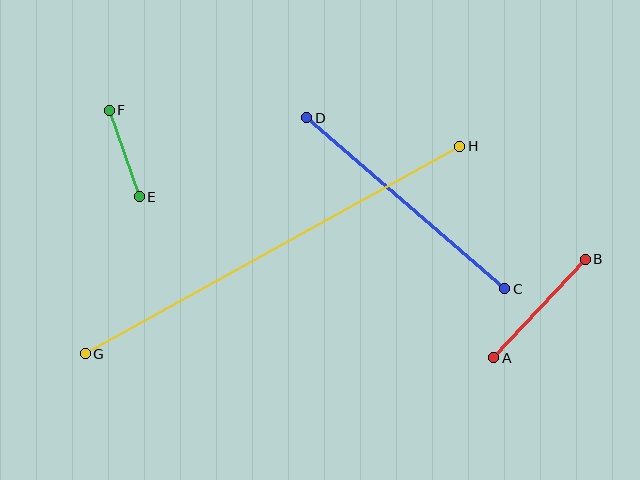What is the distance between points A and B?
The distance is approximately 134 pixels.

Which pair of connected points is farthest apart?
Points G and H are farthest apart.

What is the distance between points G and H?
The distance is approximately 428 pixels.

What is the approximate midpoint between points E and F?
The midpoint is at approximately (124, 154) pixels.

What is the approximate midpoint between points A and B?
The midpoint is at approximately (540, 309) pixels.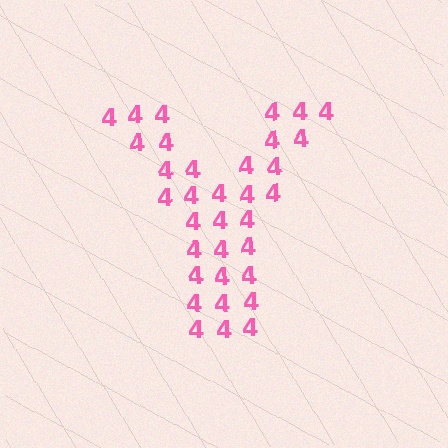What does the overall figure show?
The overall figure shows the letter Y.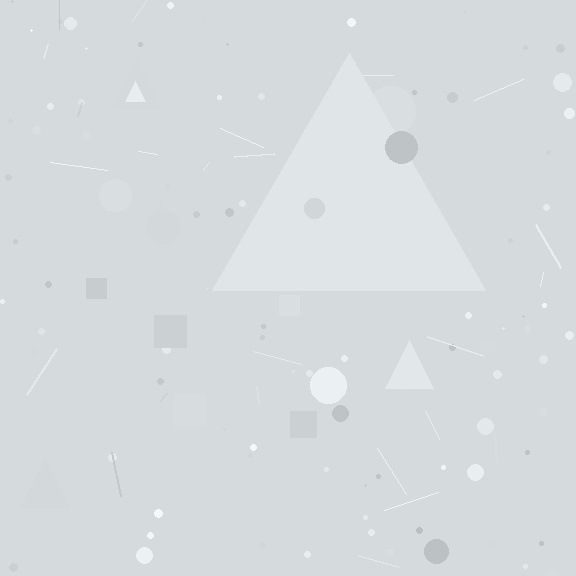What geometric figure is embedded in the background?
A triangle is embedded in the background.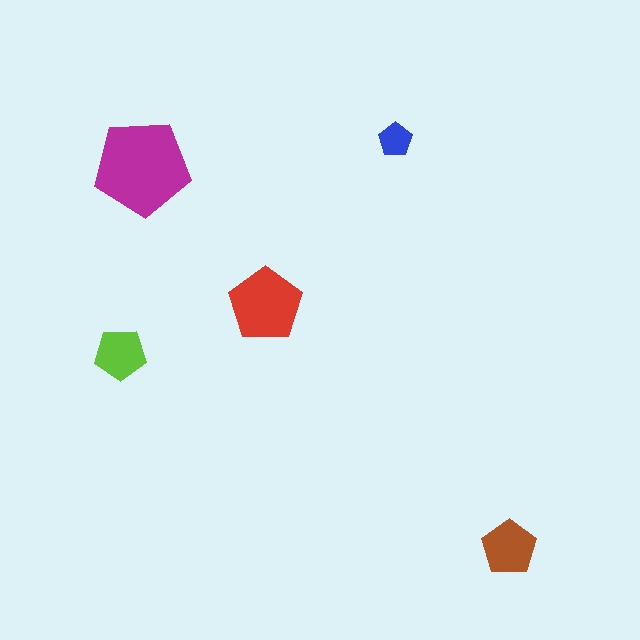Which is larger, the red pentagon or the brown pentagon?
The red one.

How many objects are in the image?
There are 5 objects in the image.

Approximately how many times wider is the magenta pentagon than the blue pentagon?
About 3 times wider.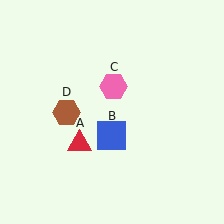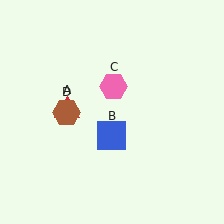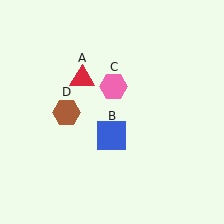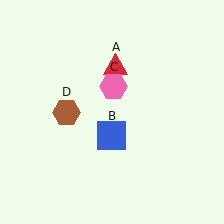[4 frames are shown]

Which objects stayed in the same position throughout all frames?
Blue square (object B) and pink hexagon (object C) and brown hexagon (object D) remained stationary.